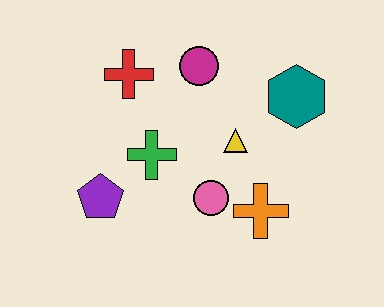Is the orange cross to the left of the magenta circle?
No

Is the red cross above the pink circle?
Yes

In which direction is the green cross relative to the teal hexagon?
The green cross is to the left of the teal hexagon.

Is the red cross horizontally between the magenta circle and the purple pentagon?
Yes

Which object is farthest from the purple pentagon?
The teal hexagon is farthest from the purple pentagon.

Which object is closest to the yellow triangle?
The pink circle is closest to the yellow triangle.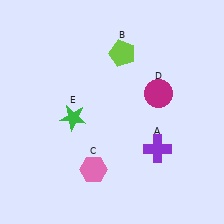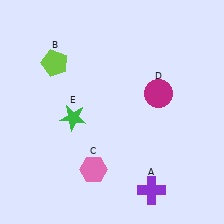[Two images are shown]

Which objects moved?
The objects that moved are: the purple cross (A), the lime pentagon (B).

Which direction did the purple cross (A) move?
The purple cross (A) moved down.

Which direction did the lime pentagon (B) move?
The lime pentagon (B) moved left.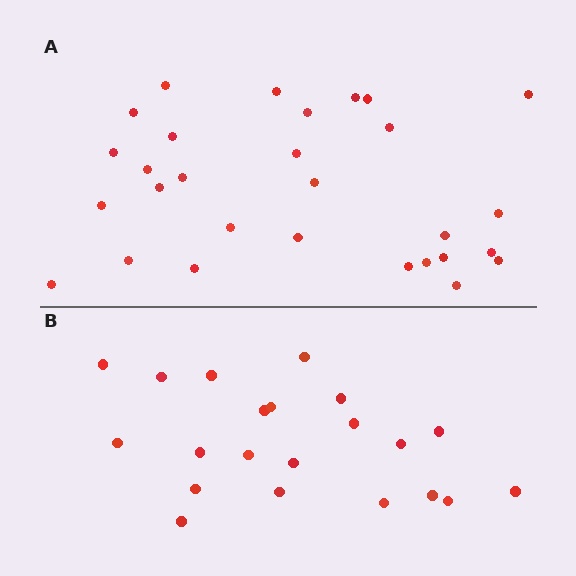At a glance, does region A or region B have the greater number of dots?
Region A (the top region) has more dots.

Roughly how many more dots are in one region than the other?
Region A has roughly 8 or so more dots than region B.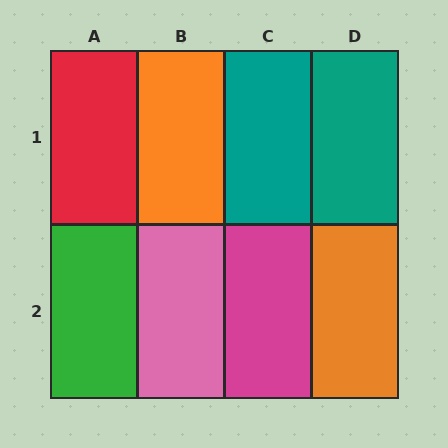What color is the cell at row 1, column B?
Orange.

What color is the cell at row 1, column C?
Teal.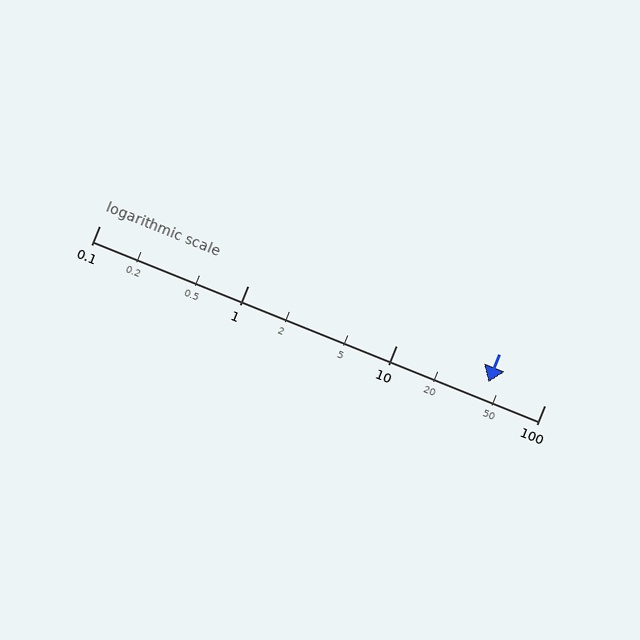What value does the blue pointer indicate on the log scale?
The pointer indicates approximately 42.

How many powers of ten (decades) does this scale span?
The scale spans 3 decades, from 0.1 to 100.